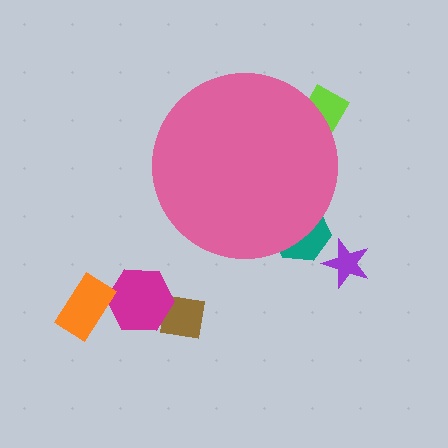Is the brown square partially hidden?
No, the brown square is fully visible.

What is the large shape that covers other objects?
A pink circle.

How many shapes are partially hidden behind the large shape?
2 shapes are partially hidden.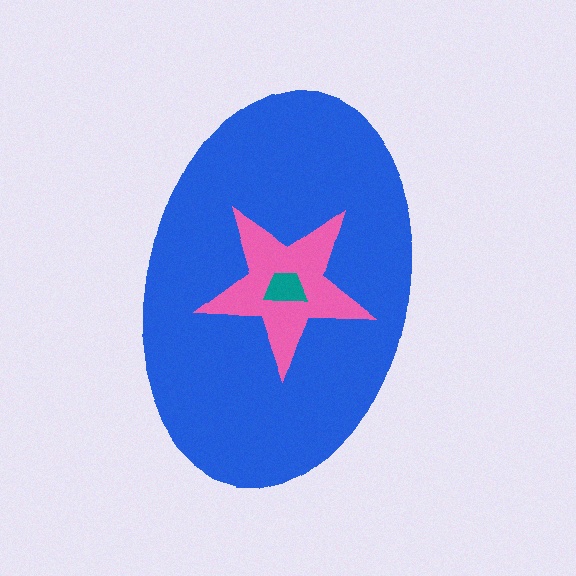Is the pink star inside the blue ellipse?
Yes.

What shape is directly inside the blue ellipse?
The pink star.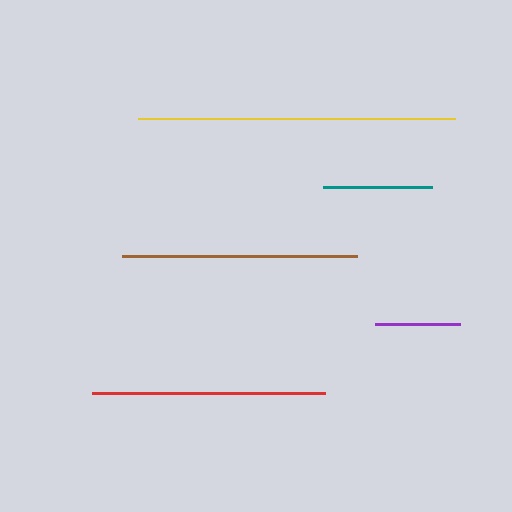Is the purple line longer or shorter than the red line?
The red line is longer than the purple line.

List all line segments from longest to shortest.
From longest to shortest: yellow, brown, red, teal, purple.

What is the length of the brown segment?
The brown segment is approximately 235 pixels long.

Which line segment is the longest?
The yellow line is the longest at approximately 317 pixels.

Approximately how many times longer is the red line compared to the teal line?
The red line is approximately 2.1 times the length of the teal line.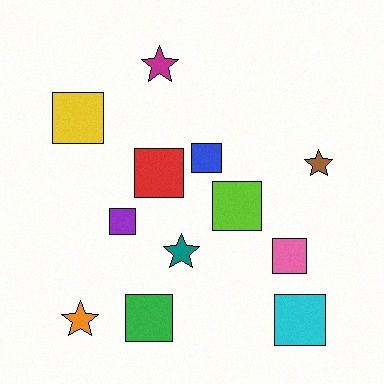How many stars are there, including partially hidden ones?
There are 4 stars.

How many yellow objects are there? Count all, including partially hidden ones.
There is 1 yellow object.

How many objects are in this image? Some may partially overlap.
There are 12 objects.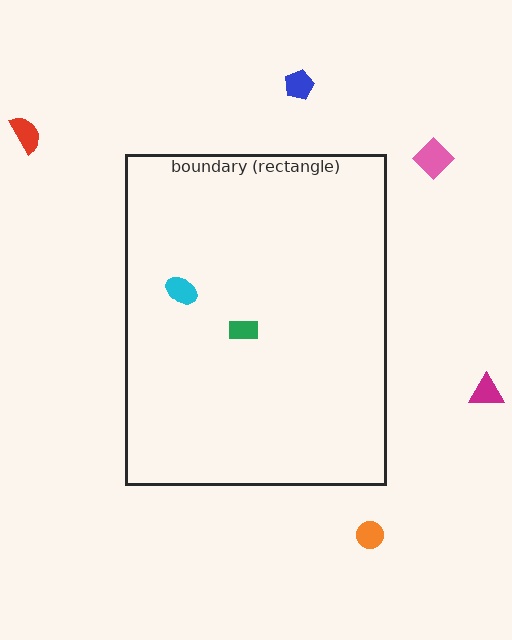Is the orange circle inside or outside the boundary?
Outside.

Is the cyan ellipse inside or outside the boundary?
Inside.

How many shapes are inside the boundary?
2 inside, 5 outside.